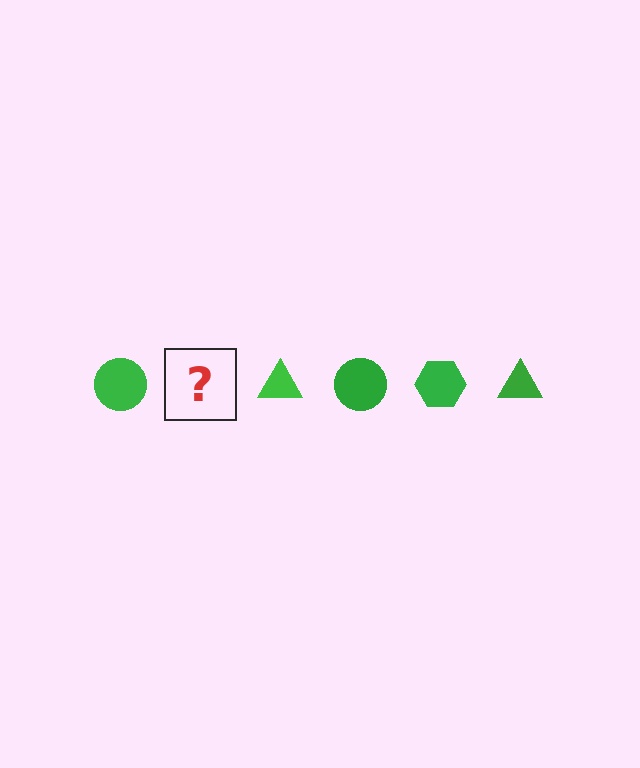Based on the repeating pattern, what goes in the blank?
The blank should be a green hexagon.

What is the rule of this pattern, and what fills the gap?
The rule is that the pattern cycles through circle, hexagon, triangle shapes in green. The gap should be filled with a green hexagon.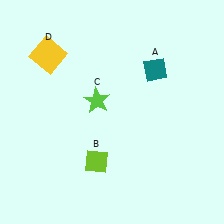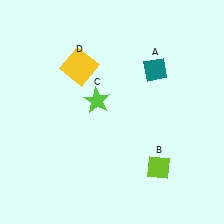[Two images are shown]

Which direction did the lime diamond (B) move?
The lime diamond (B) moved right.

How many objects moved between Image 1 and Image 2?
2 objects moved between the two images.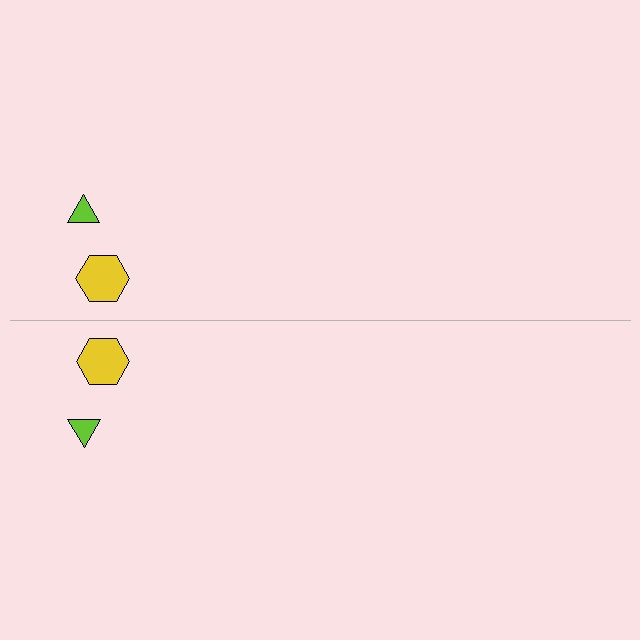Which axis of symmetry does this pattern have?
The pattern has a horizontal axis of symmetry running through the center of the image.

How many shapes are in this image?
There are 4 shapes in this image.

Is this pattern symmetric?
Yes, this pattern has bilateral (reflection) symmetry.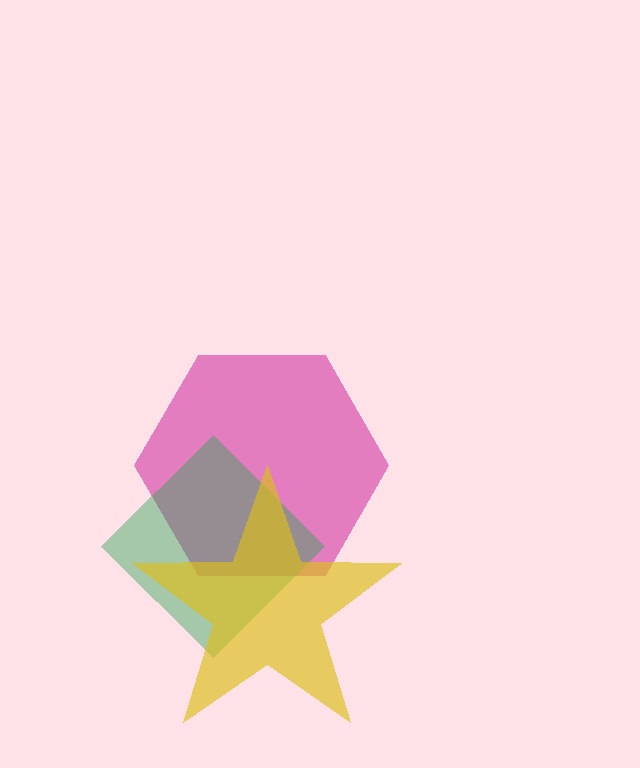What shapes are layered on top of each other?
The layered shapes are: a magenta hexagon, a green diamond, a yellow star.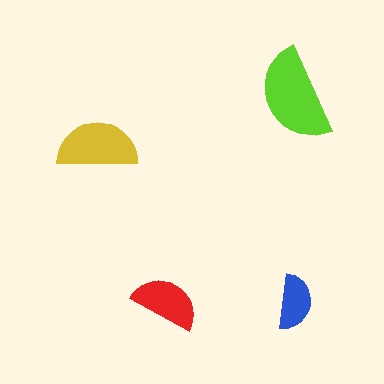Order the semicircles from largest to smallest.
the lime one, the yellow one, the red one, the blue one.